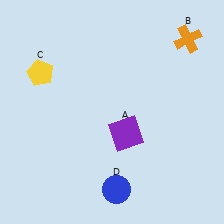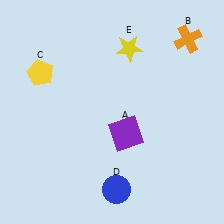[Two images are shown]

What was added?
A yellow star (E) was added in Image 2.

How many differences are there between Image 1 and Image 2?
There is 1 difference between the two images.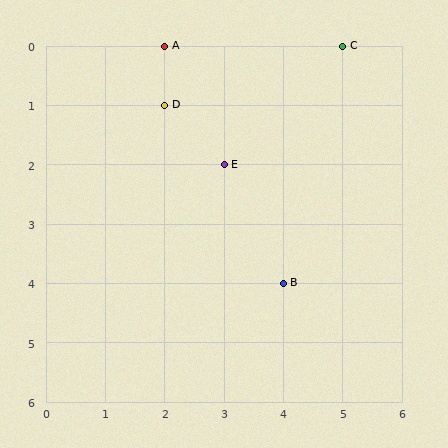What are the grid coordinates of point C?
Point C is at grid coordinates (5, 0).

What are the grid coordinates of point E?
Point E is at grid coordinates (3, 2).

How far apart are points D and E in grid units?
Points D and E are 1 column and 1 row apart (about 1.4 grid units diagonally).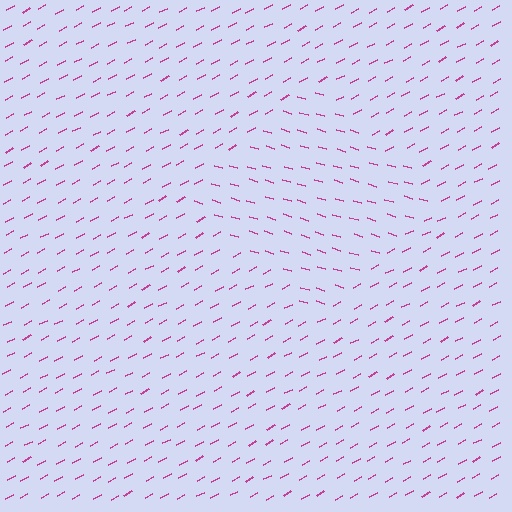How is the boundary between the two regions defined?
The boundary is defined purely by a change in line orientation (approximately 45 degrees difference). All lines are the same color and thickness.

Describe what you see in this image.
The image is filled with small magenta line segments. A diamond region in the image has lines oriented differently from the surrounding lines, creating a visible texture boundary.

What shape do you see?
I see a diamond.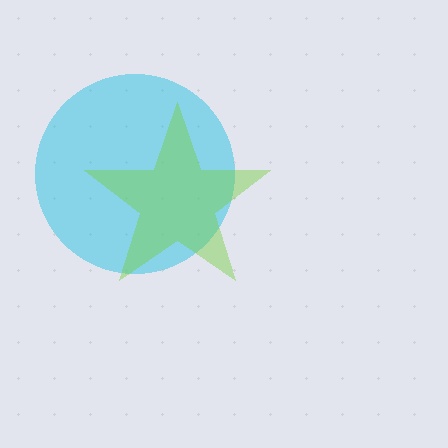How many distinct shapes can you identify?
There are 2 distinct shapes: a cyan circle, a lime star.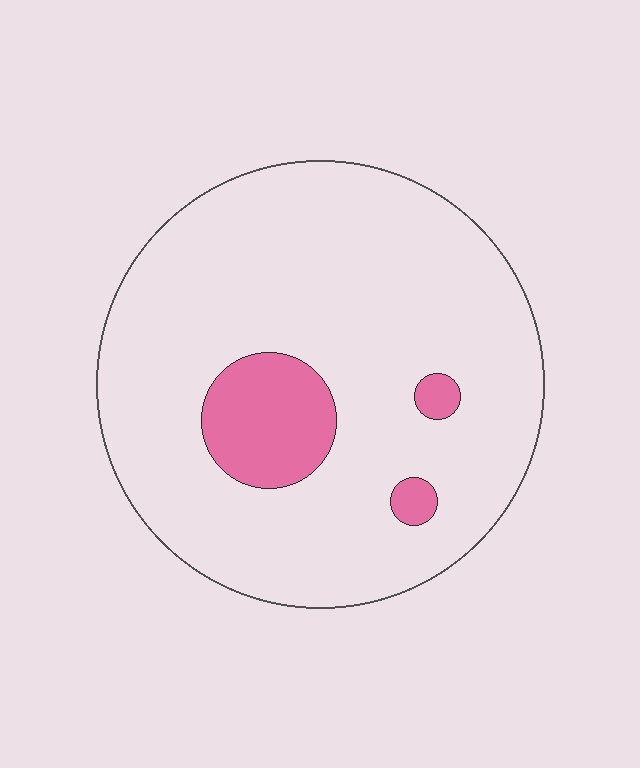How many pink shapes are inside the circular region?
3.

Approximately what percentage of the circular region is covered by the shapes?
Approximately 10%.